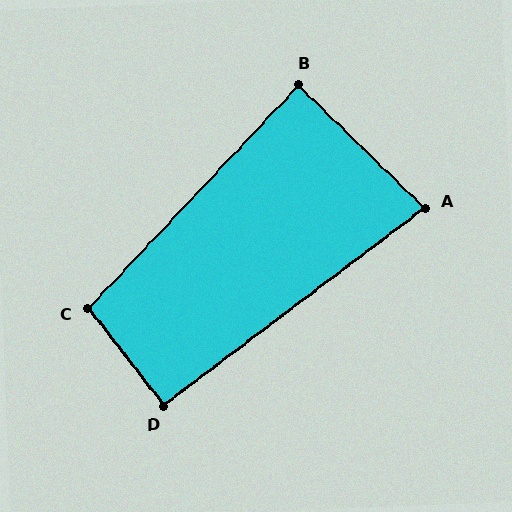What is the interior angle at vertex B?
Approximately 89 degrees (approximately right).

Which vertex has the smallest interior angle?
A, at approximately 81 degrees.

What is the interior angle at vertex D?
Approximately 91 degrees (approximately right).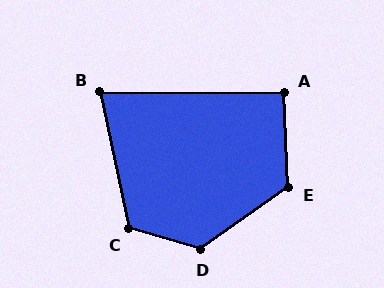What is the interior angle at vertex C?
Approximately 118 degrees (obtuse).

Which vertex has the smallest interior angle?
B, at approximately 78 degrees.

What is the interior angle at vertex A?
Approximately 93 degrees (approximately right).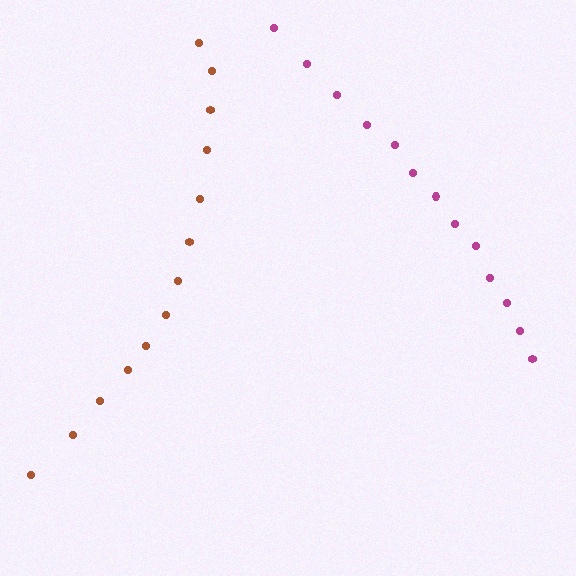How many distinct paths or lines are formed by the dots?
There are 2 distinct paths.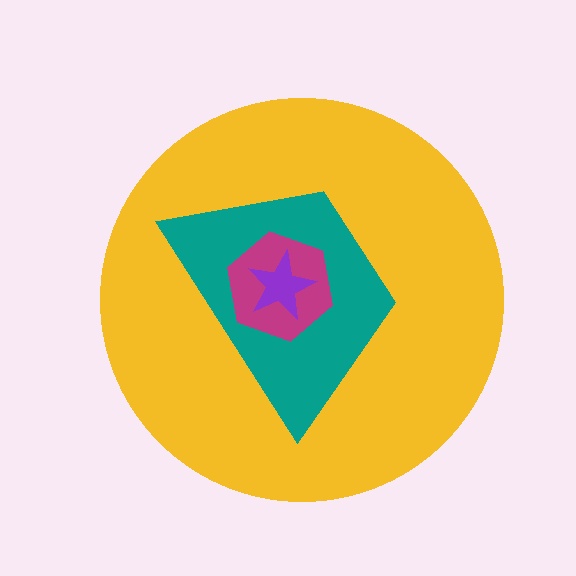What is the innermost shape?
The purple star.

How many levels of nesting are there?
4.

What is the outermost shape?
The yellow circle.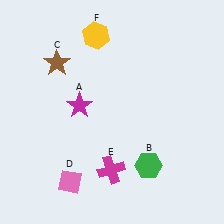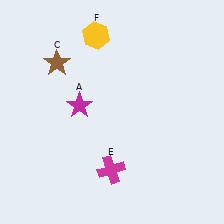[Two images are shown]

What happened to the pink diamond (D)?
The pink diamond (D) was removed in Image 2. It was in the bottom-left area of Image 1.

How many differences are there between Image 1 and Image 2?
There are 2 differences between the two images.